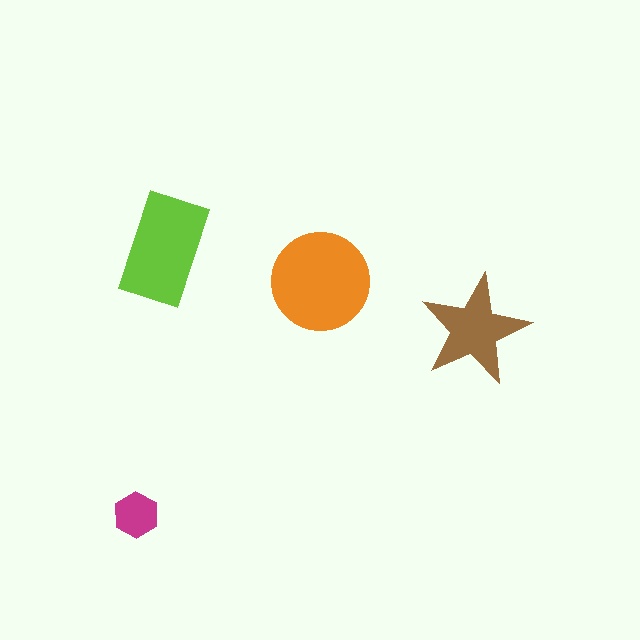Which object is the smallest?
The magenta hexagon.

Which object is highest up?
The lime rectangle is topmost.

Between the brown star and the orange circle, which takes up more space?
The orange circle.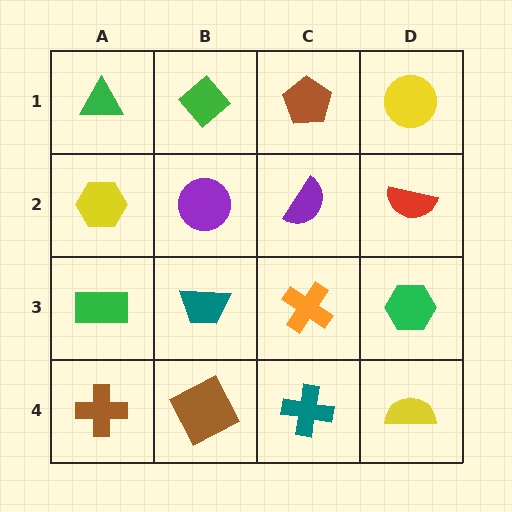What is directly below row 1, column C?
A purple semicircle.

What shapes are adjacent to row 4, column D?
A green hexagon (row 3, column D), a teal cross (row 4, column C).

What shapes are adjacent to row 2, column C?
A brown pentagon (row 1, column C), an orange cross (row 3, column C), a purple circle (row 2, column B), a red semicircle (row 2, column D).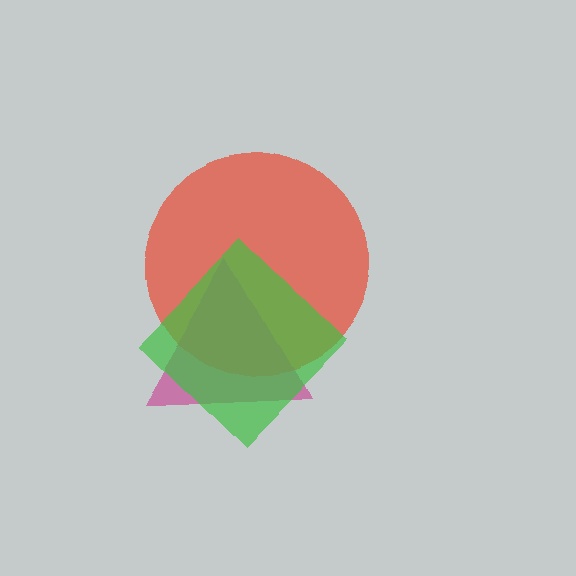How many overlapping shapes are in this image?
There are 3 overlapping shapes in the image.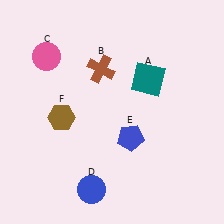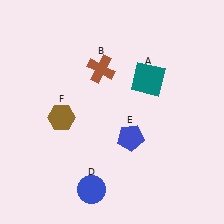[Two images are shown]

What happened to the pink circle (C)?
The pink circle (C) was removed in Image 2. It was in the top-left area of Image 1.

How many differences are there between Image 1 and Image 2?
There is 1 difference between the two images.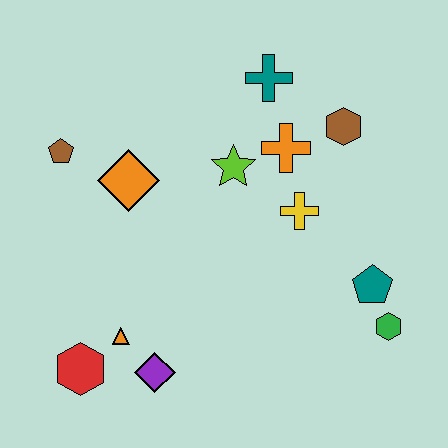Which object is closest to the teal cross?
The orange cross is closest to the teal cross.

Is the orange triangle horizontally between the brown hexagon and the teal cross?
No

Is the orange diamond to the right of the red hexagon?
Yes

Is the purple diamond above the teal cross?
No